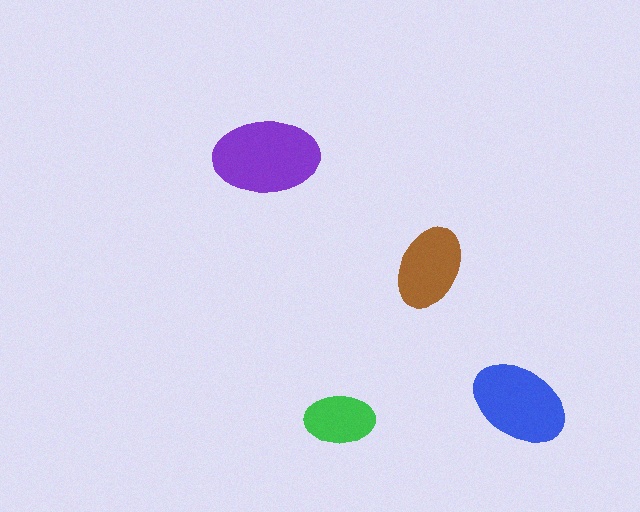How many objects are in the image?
There are 4 objects in the image.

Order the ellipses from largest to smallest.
the purple one, the blue one, the brown one, the green one.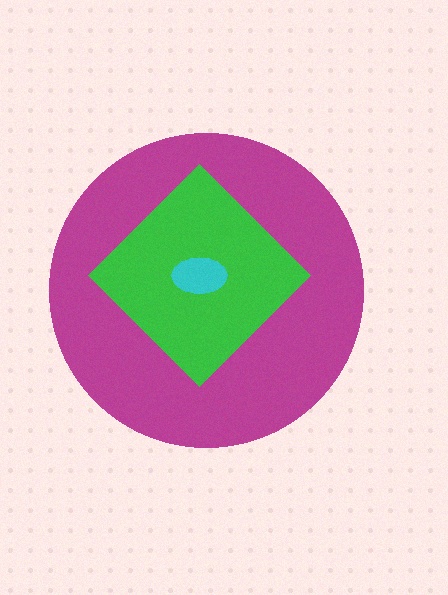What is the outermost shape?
The magenta circle.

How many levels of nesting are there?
3.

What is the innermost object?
The cyan ellipse.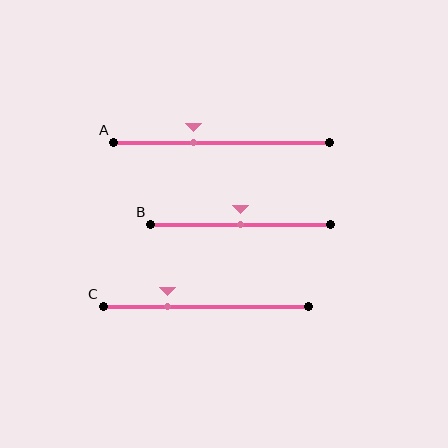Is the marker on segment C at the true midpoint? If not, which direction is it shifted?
No, the marker on segment C is shifted to the left by about 19% of the segment length.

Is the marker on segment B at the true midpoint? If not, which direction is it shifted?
Yes, the marker on segment B is at the true midpoint.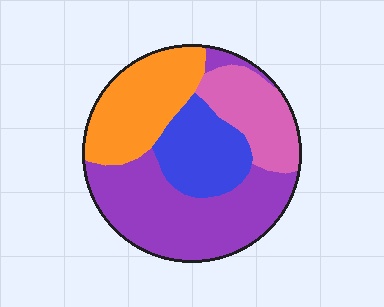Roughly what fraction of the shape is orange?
Orange takes up between a sixth and a third of the shape.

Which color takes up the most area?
Purple, at roughly 40%.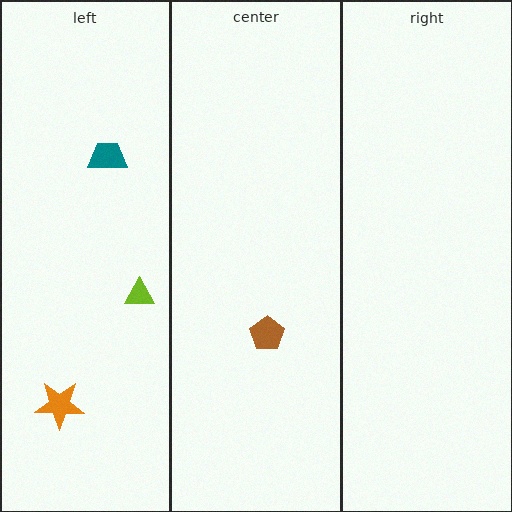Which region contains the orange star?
The left region.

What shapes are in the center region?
The brown pentagon.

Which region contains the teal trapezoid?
The left region.